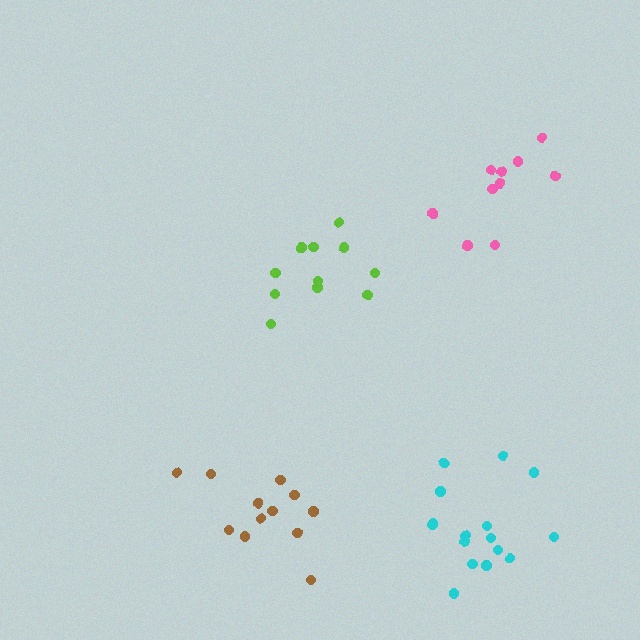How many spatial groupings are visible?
There are 4 spatial groupings.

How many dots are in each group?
Group 1: 11 dots, Group 2: 16 dots, Group 3: 10 dots, Group 4: 12 dots (49 total).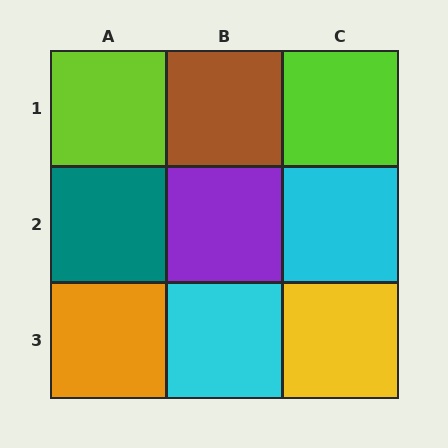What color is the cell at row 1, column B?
Brown.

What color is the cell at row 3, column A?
Orange.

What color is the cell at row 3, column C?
Yellow.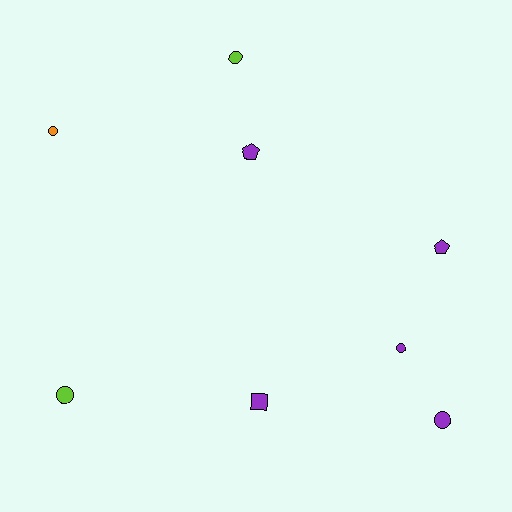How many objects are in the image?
There are 8 objects.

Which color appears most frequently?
Purple, with 5 objects.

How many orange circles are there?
There is 1 orange circle.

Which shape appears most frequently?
Circle, with 5 objects.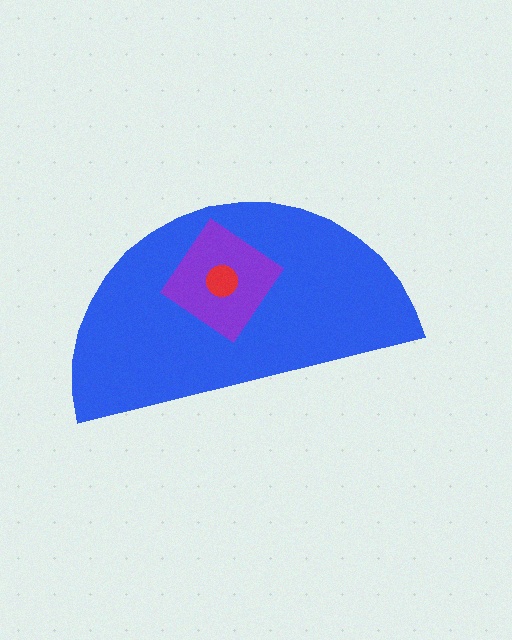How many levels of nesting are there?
3.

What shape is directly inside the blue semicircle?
The purple diamond.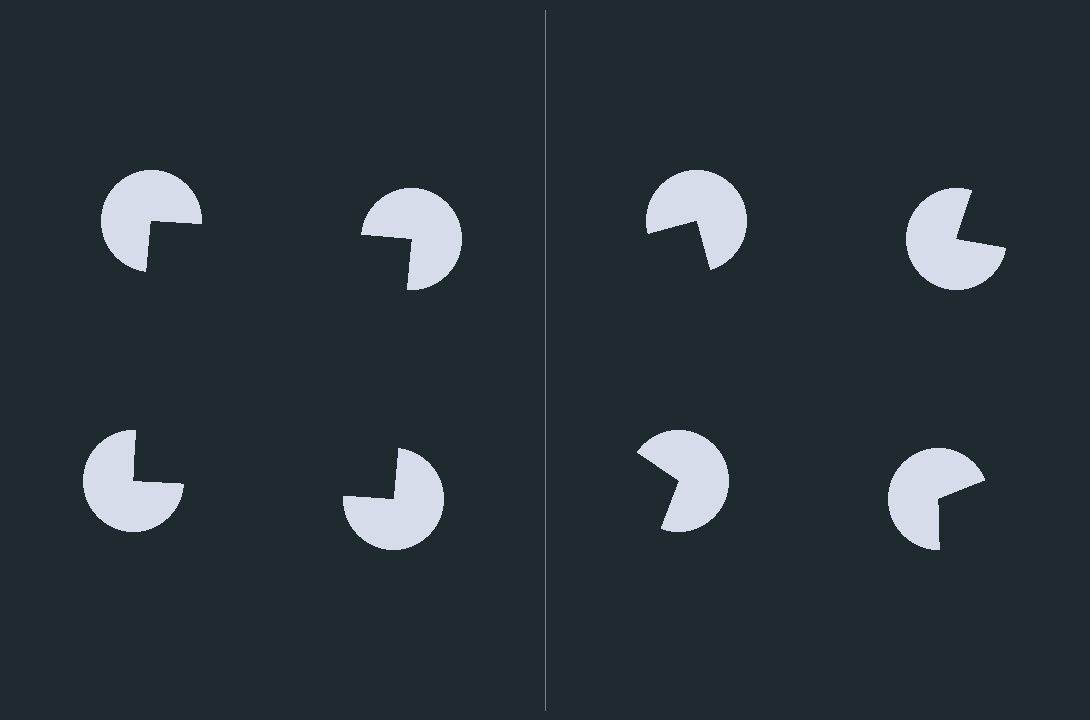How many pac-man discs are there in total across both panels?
8 — 4 on each side.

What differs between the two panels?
The pac-man discs are positioned identically on both sides; only the wedge orientations differ. On the left they align to a square; on the right they are misaligned.